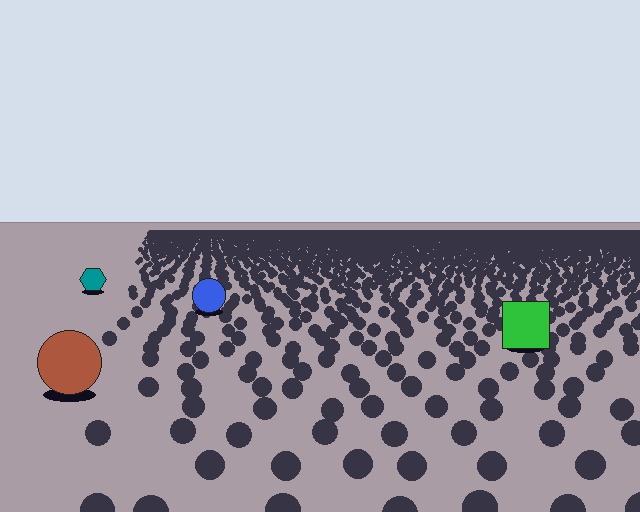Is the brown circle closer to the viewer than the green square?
Yes. The brown circle is closer — you can tell from the texture gradient: the ground texture is coarser near it.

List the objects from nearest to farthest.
From nearest to farthest: the brown circle, the green square, the blue circle, the teal hexagon.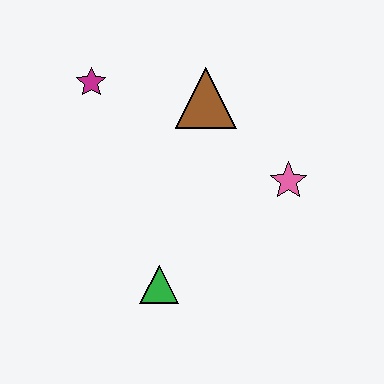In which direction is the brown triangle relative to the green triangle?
The brown triangle is above the green triangle.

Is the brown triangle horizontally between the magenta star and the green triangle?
No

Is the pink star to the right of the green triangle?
Yes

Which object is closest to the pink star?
The brown triangle is closest to the pink star.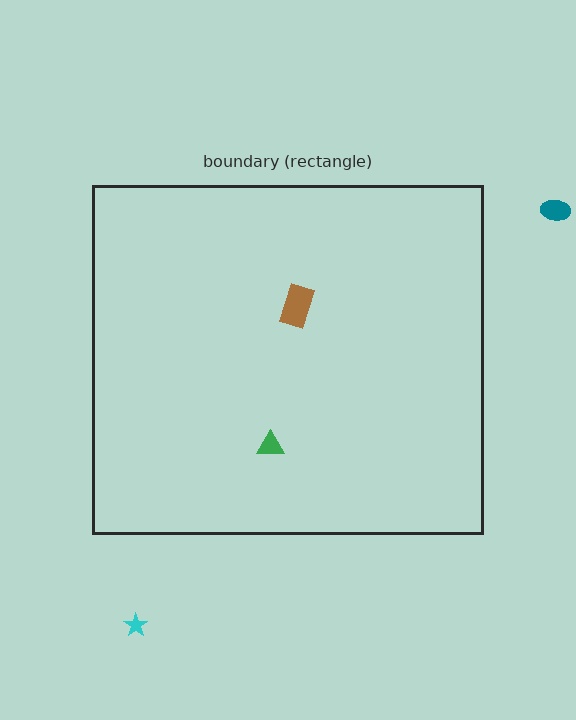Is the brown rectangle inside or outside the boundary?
Inside.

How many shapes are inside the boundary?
2 inside, 2 outside.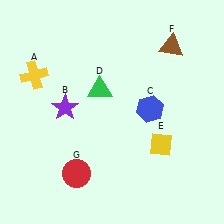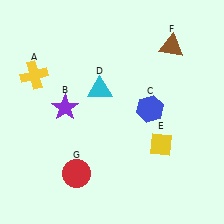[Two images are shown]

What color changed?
The triangle (D) changed from green in Image 1 to cyan in Image 2.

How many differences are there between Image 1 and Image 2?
There is 1 difference between the two images.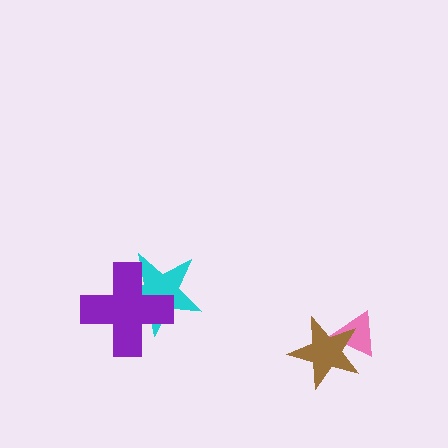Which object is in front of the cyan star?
The purple cross is in front of the cyan star.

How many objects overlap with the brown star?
1 object overlaps with the brown star.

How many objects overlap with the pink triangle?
1 object overlaps with the pink triangle.